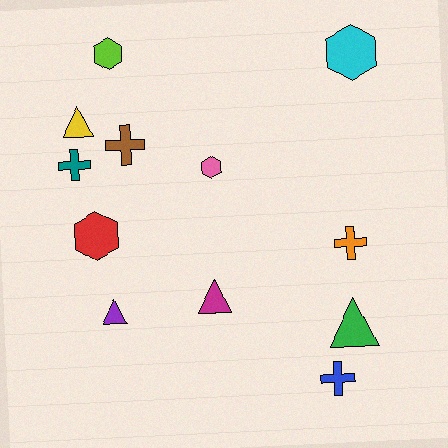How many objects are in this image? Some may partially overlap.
There are 12 objects.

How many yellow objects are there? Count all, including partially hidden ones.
There is 1 yellow object.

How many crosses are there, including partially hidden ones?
There are 4 crosses.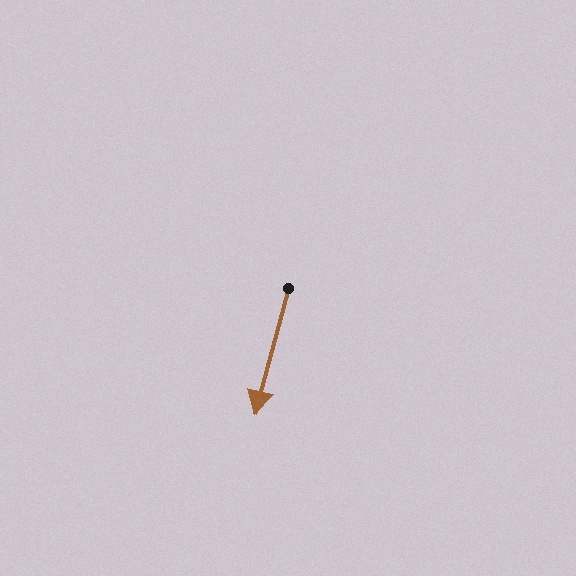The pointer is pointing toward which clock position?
Roughly 6 o'clock.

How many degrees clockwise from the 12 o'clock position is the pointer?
Approximately 195 degrees.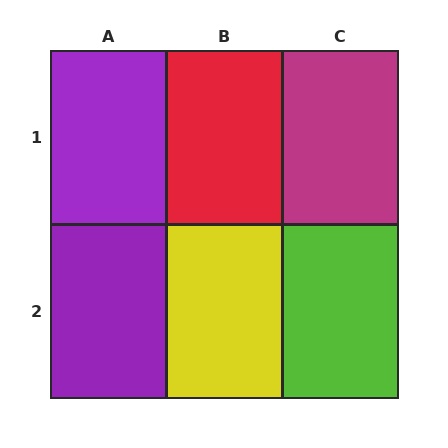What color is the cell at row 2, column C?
Lime.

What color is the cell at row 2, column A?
Purple.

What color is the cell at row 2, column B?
Yellow.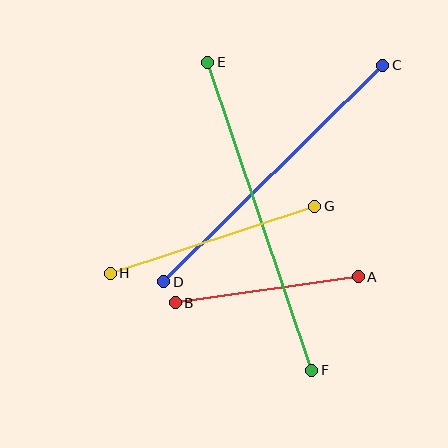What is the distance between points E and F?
The distance is approximately 325 pixels.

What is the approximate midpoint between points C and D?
The midpoint is at approximately (273, 173) pixels.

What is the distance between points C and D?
The distance is approximately 308 pixels.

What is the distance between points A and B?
The distance is approximately 185 pixels.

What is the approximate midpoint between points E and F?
The midpoint is at approximately (260, 216) pixels.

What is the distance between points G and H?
The distance is approximately 215 pixels.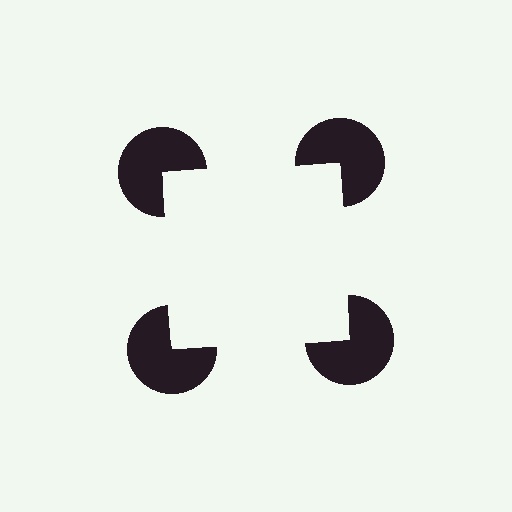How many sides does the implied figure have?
4 sides.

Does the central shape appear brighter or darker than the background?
It typically appears slightly brighter than the background, even though no actual brightness change is drawn.